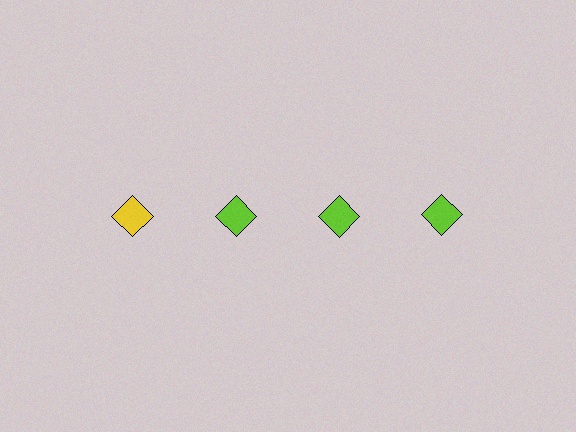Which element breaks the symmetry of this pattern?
The yellow diamond in the top row, leftmost column breaks the symmetry. All other shapes are lime diamonds.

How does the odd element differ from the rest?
It has a different color: yellow instead of lime.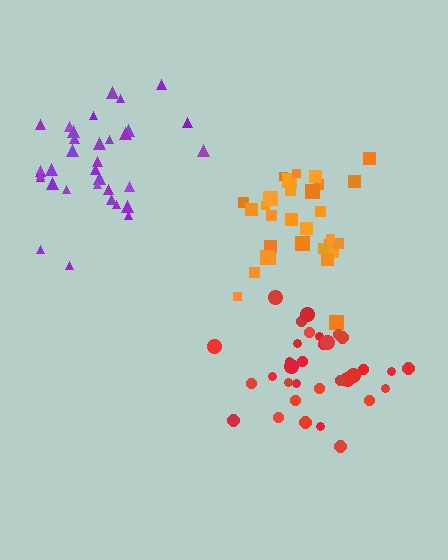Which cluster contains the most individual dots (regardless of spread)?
Purple (34).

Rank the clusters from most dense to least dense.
orange, red, purple.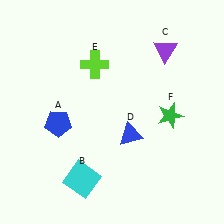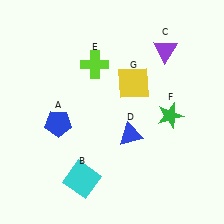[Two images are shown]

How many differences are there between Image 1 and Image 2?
There is 1 difference between the two images.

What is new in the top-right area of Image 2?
A yellow square (G) was added in the top-right area of Image 2.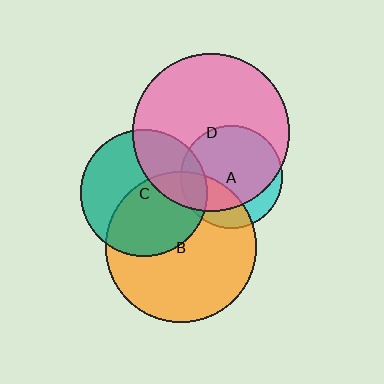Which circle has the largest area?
Circle D (pink).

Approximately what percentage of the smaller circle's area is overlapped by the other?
Approximately 30%.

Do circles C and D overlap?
Yes.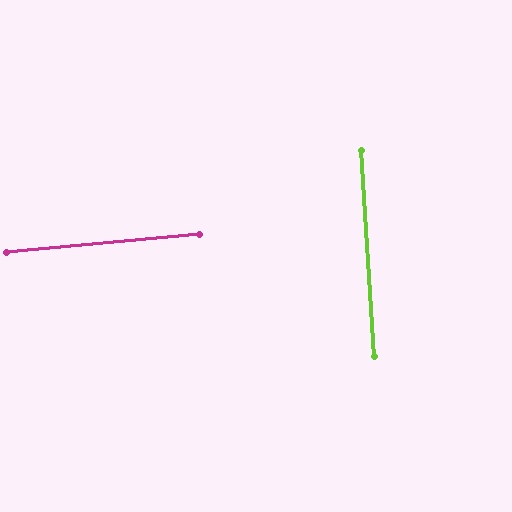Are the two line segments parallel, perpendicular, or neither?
Perpendicular — they meet at approximately 88°.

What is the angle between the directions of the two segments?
Approximately 88 degrees.